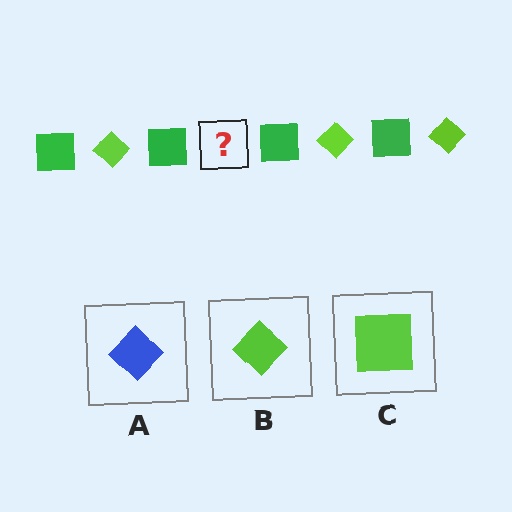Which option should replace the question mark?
Option B.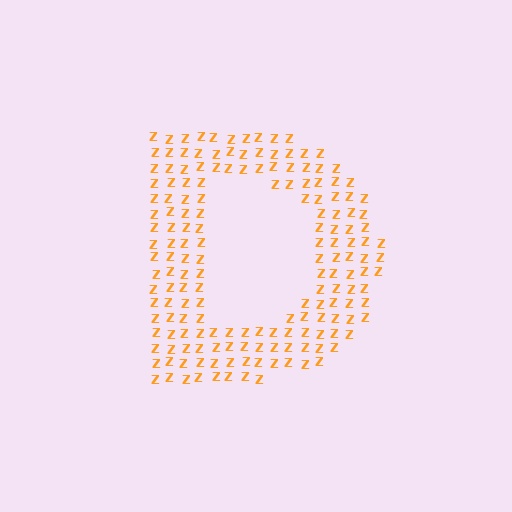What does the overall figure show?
The overall figure shows the letter D.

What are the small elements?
The small elements are letter Z's.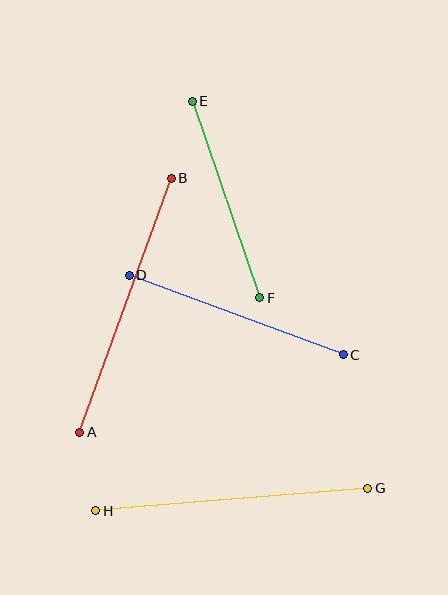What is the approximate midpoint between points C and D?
The midpoint is at approximately (236, 315) pixels.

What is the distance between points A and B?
The distance is approximately 270 pixels.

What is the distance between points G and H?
The distance is approximately 273 pixels.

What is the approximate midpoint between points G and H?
The midpoint is at approximately (232, 499) pixels.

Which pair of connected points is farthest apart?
Points G and H are farthest apart.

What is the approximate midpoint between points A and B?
The midpoint is at approximately (126, 305) pixels.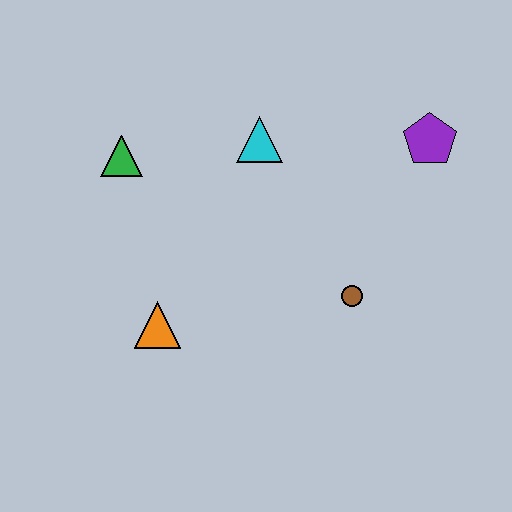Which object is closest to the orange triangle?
The green triangle is closest to the orange triangle.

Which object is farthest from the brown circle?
The green triangle is farthest from the brown circle.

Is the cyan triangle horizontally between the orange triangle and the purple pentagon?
Yes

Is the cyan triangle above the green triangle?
Yes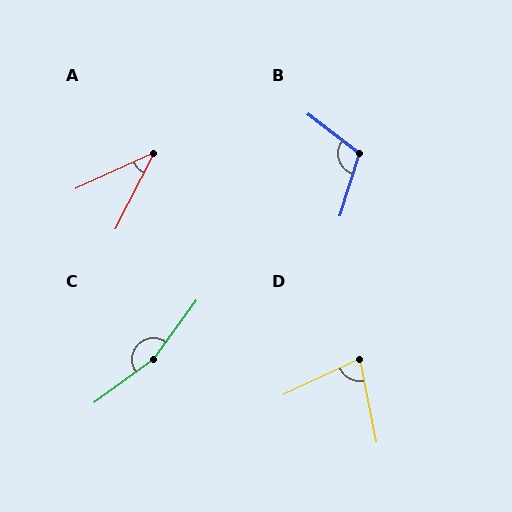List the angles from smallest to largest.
A (38°), D (77°), B (111°), C (163°).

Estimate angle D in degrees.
Approximately 77 degrees.